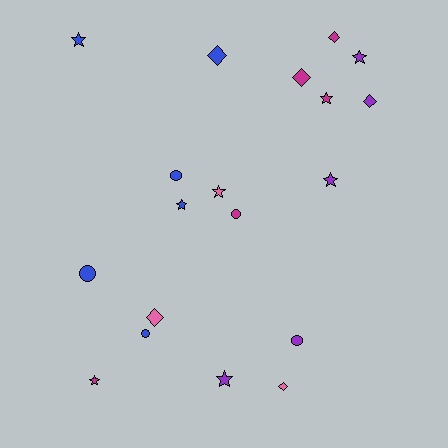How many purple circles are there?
There is 1 purple circle.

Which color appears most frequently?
Blue, with 6 objects.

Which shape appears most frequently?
Star, with 8 objects.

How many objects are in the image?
There are 19 objects.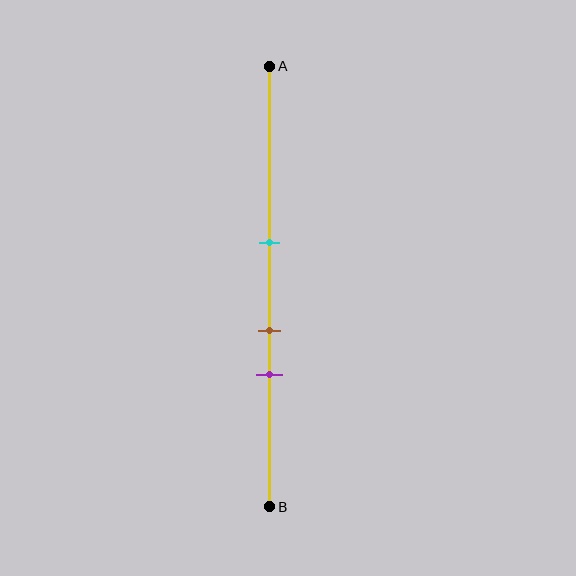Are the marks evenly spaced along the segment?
Yes, the marks are approximately evenly spaced.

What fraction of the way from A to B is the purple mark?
The purple mark is approximately 70% (0.7) of the way from A to B.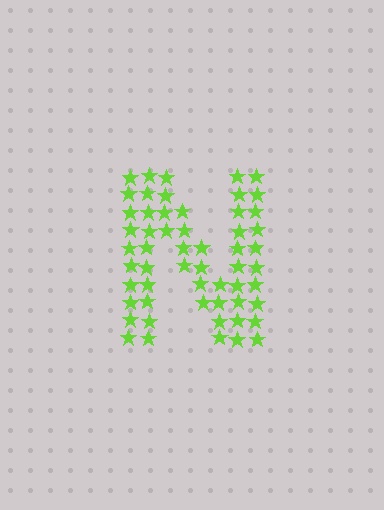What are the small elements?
The small elements are stars.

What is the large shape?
The large shape is the letter N.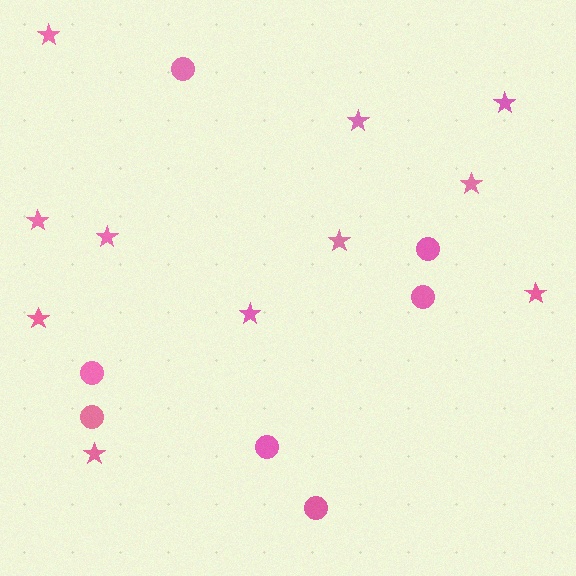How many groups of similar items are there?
There are 2 groups: one group of stars (11) and one group of circles (7).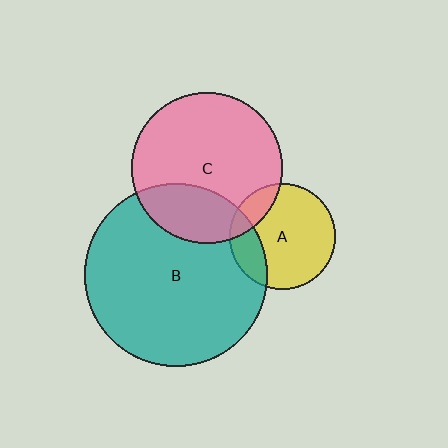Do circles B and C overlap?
Yes.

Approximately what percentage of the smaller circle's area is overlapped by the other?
Approximately 25%.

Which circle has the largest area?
Circle B (teal).